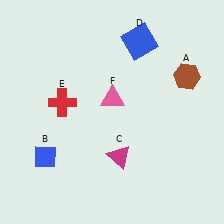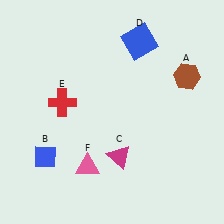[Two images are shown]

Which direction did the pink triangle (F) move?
The pink triangle (F) moved down.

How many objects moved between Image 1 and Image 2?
1 object moved between the two images.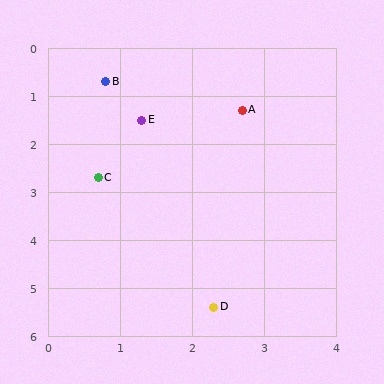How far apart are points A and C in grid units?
Points A and C are about 2.4 grid units apart.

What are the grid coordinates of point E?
Point E is at approximately (1.3, 1.5).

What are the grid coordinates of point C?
Point C is at approximately (0.7, 2.7).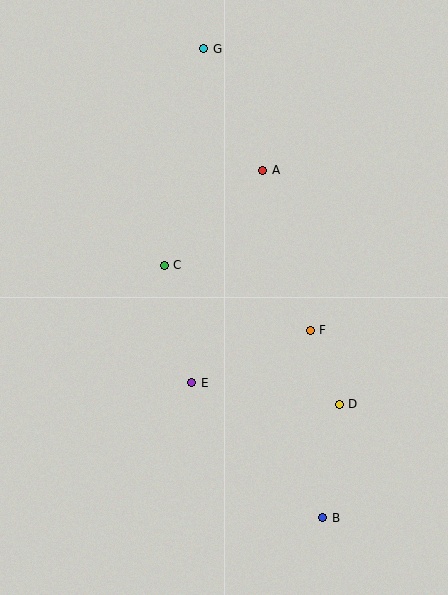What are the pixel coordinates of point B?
Point B is at (323, 518).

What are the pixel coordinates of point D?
Point D is at (339, 404).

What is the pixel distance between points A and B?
The distance between A and B is 353 pixels.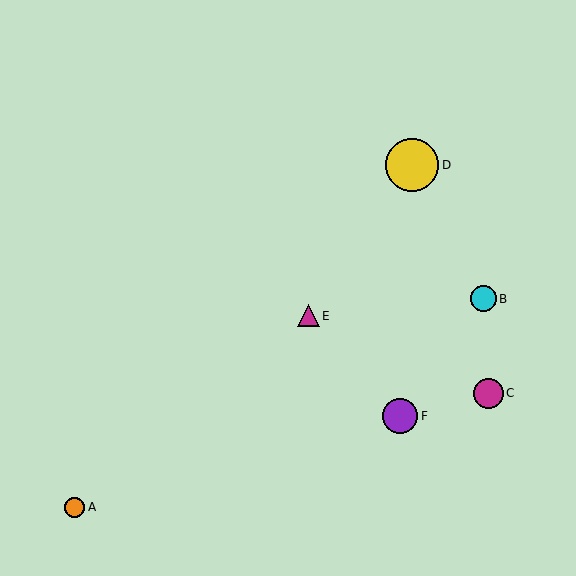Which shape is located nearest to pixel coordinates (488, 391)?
The magenta circle (labeled C) at (488, 393) is nearest to that location.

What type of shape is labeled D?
Shape D is a yellow circle.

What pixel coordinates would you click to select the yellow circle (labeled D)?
Click at (412, 165) to select the yellow circle D.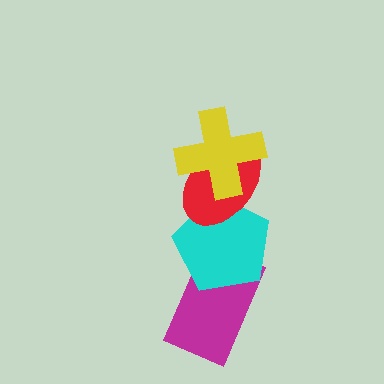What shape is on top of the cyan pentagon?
The red ellipse is on top of the cyan pentagon.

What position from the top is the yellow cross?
The yellow cross is 1st from the top.